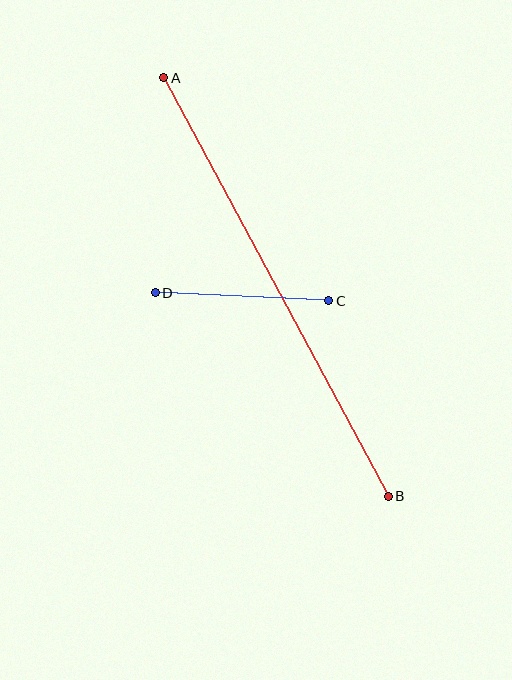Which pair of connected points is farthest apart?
Points A and B are farthest apart.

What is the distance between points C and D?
The distance is approximately 174 pixels.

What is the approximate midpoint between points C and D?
The midpoint is at approximately (242, 297) pixels.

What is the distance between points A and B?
The distance is approximately 475 pixels.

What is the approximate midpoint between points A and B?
The midpoint is at approximately (276, 287) pixels.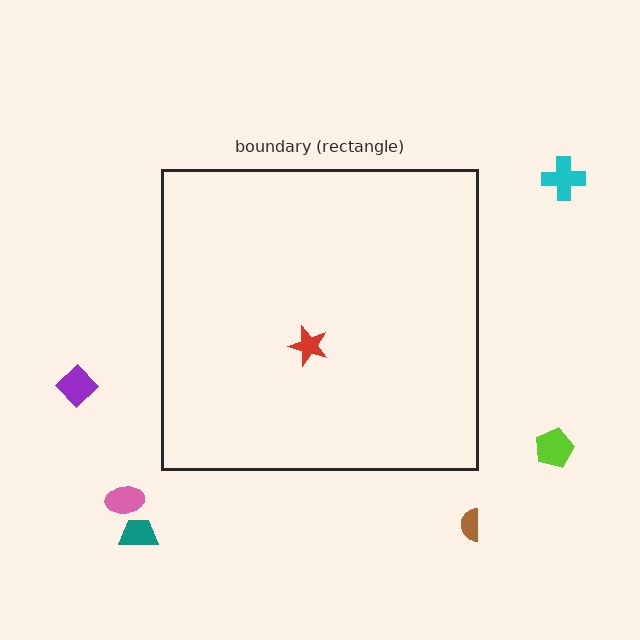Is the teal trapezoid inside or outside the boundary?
Outside.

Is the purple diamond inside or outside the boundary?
Outside.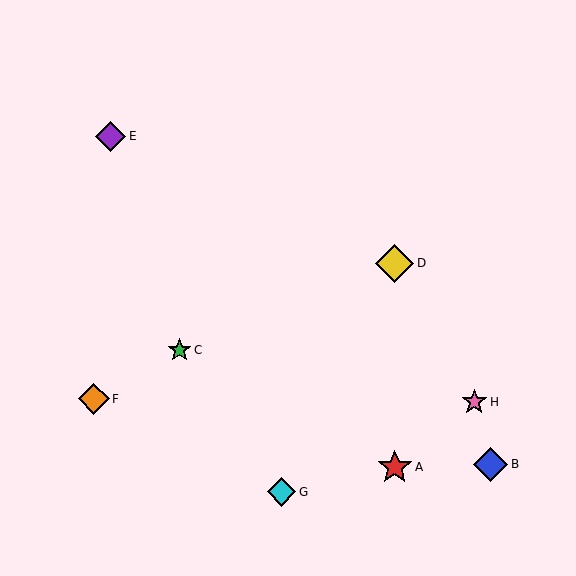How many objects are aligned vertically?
2 objects (A, D) are aligned vertically.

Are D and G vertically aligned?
No, D is at x≈395 and G is at x≈282.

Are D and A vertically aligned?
Yes, both are at x≈395.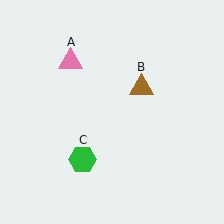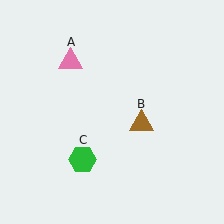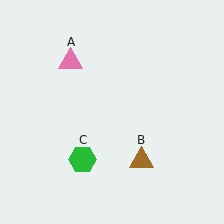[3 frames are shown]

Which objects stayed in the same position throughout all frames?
Pink triangle (object A) and green hexagon (object C) remained stationary.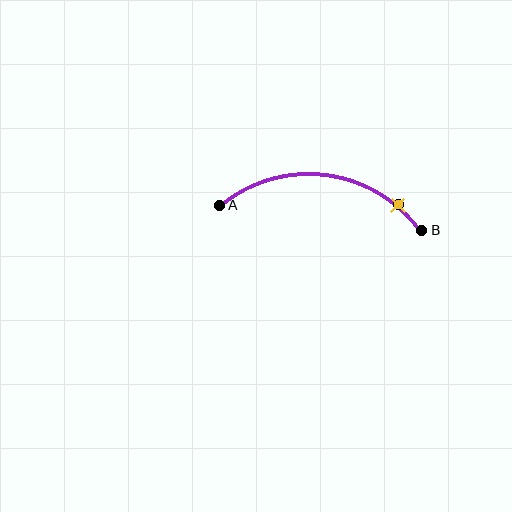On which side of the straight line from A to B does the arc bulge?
The arc bulges above the straight line connecting A and B.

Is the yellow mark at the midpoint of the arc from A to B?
No. The yellow mark lies on the arc but is closer to endpoint B. The arc midpoint would be at the point on the curve equidistant along the arc from both A and B.